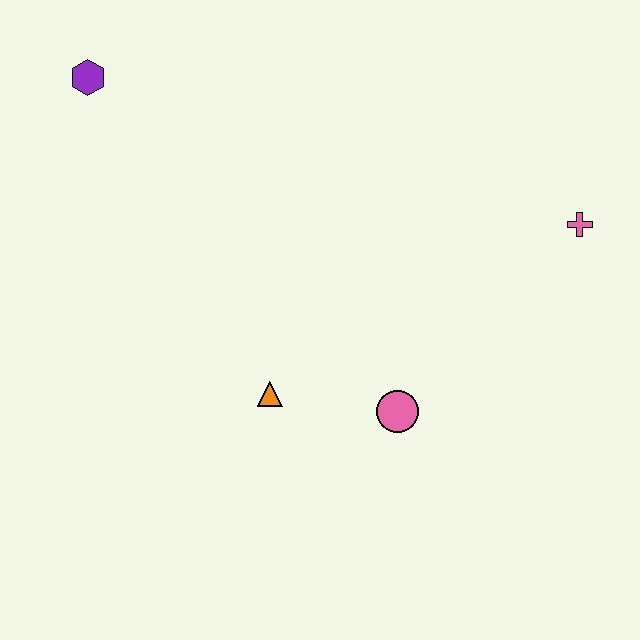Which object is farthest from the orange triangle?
The purple hexagon is farthest from the orange triangle.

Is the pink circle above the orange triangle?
No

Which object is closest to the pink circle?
The orange triangle is closest to the pink circle.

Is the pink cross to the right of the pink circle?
Yes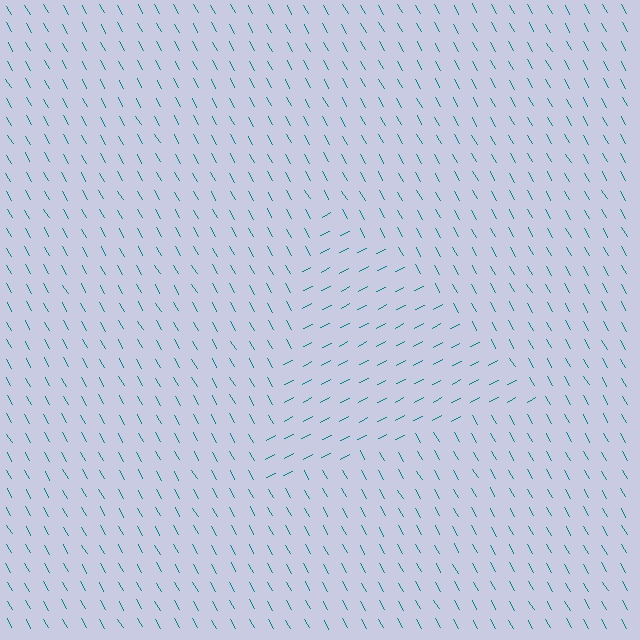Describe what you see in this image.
The image is filled with small teal line segments. A triangle region in the image has lines oriented differently from the surrounding lines, creating a visible texture boundary.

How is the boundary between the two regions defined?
The boundary is defined purely by a change in line orientation (approximately 87 degrees difference). All lines are the same color and thickness.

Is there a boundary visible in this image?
Yes, there is a texture boundary formed by a change in line orientation.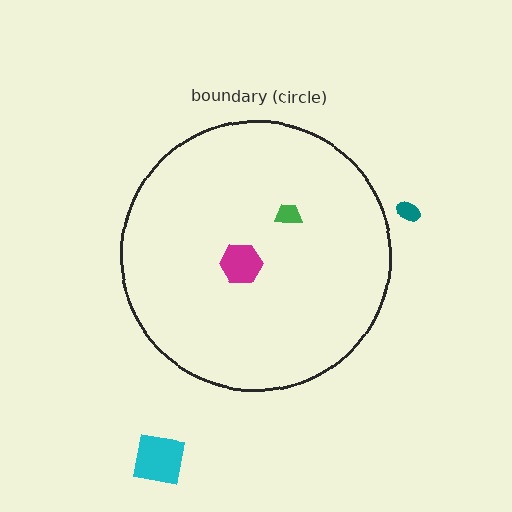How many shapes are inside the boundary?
2 inside, 2 outside.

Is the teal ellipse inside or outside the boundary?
Outside.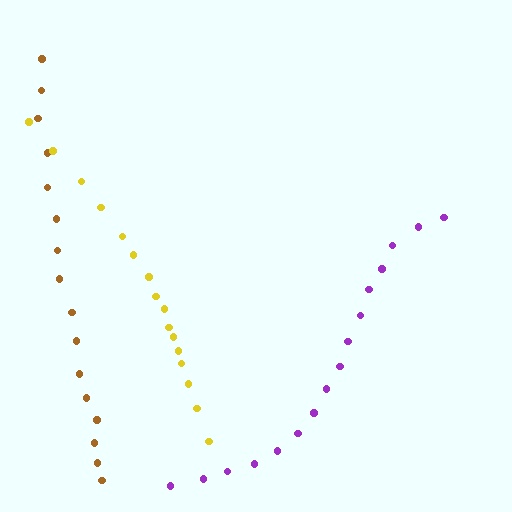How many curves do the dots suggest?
There are 3 distinct paths.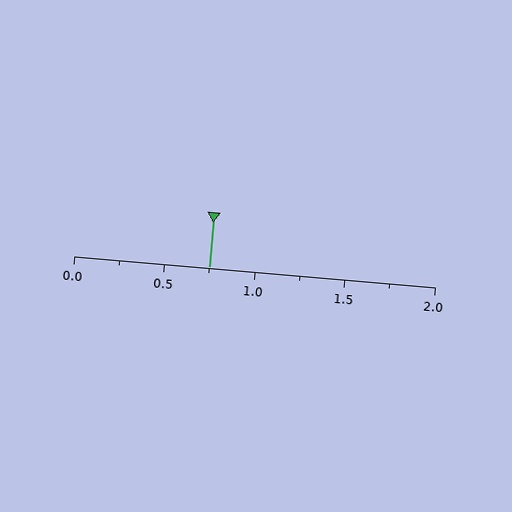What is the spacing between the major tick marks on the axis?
The major ticks are spaced 0.5 apart.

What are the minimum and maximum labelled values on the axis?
The axis runs from 0.0 to 2.0.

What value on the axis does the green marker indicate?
The marker indicates approximately 0.75.